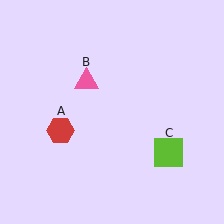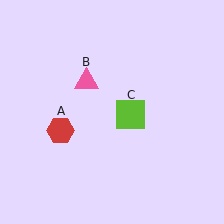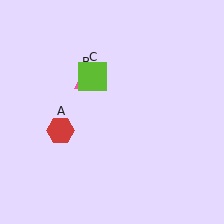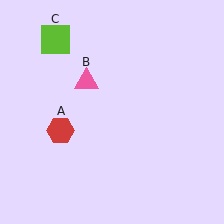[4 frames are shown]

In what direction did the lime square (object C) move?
The lime square (object C) moved up and to the left.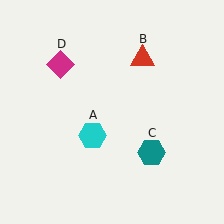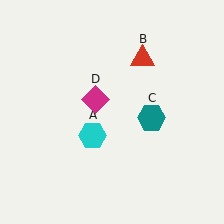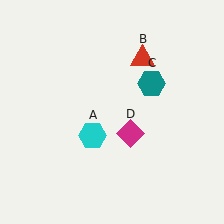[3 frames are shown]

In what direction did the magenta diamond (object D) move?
The magenta diamond (object D) moved down and to the right.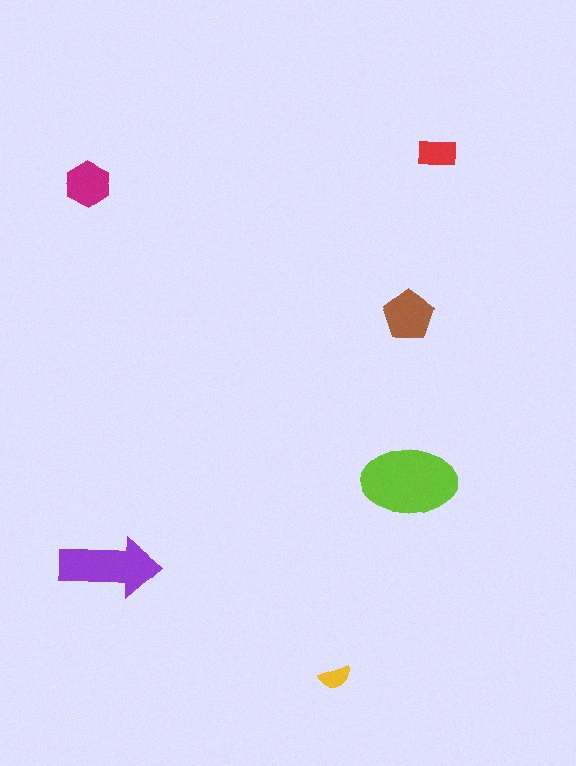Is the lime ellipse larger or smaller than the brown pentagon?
Larger.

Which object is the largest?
The lime ellipse.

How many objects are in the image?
There are 6 objects in the image.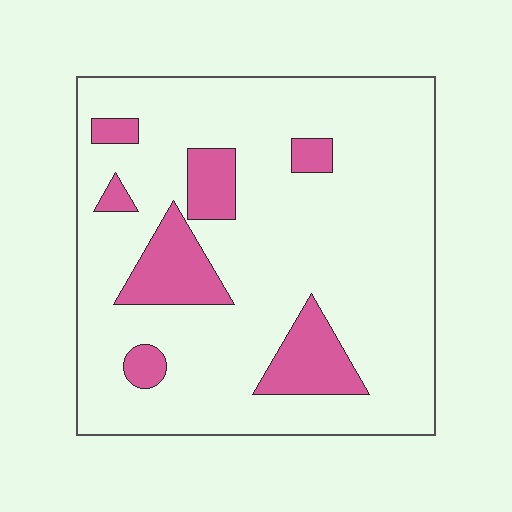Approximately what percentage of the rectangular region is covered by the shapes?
Approximately 15%.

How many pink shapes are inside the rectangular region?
7.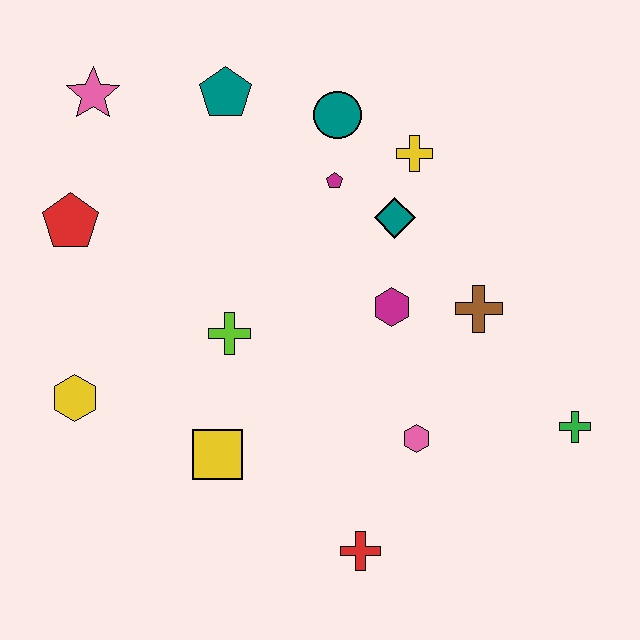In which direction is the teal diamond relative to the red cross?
The teal diamond is above the red cross.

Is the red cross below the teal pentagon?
Yes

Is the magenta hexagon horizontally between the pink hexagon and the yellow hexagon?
Yes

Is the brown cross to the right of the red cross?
Yes